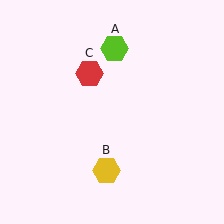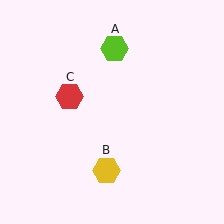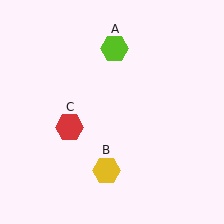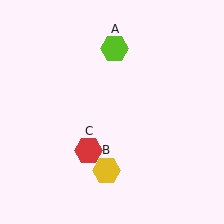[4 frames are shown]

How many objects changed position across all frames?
1 object changed position: red hexagon (object C).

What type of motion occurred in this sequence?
The red hexagon (object C) rotated counterclockwise around the center of the scene.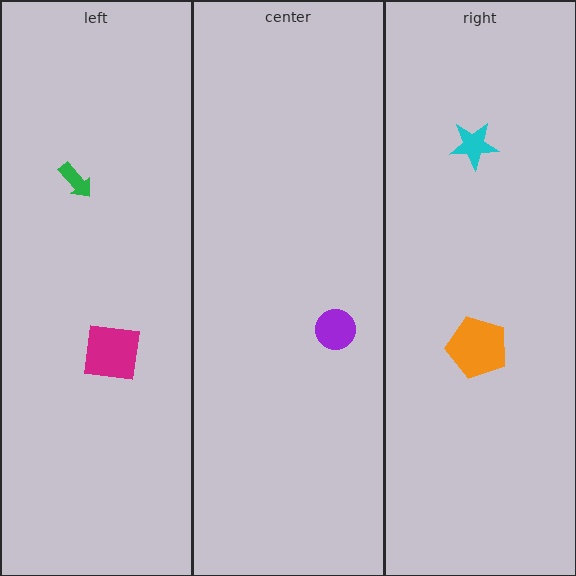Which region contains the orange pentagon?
The right region.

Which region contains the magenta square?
The left region.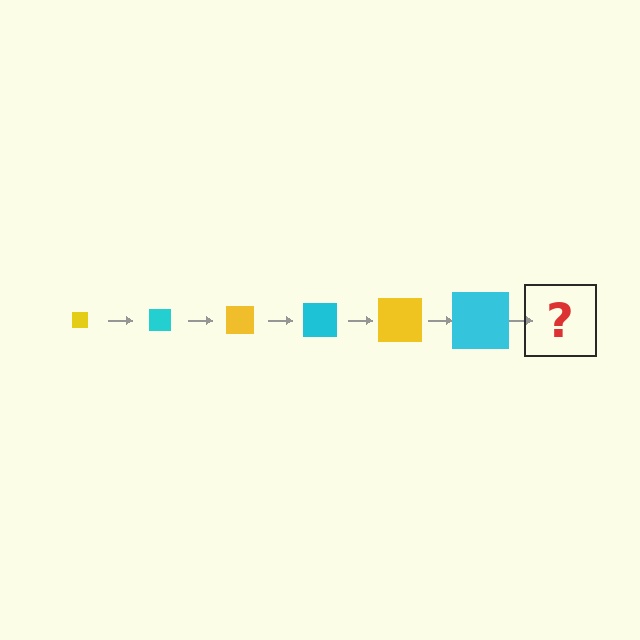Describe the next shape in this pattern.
It should be a yellow square, larger than the previous one.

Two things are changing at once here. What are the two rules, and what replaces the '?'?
The two rules are that the square grows larger each step and the color cycles through yellow and cyan. The '?' should be a yellow square, larger than the previous one.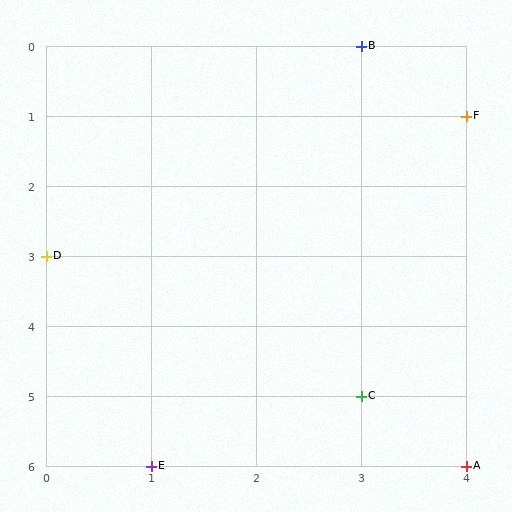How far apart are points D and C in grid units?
Points D and C are 3 columns and 2 rows apart (about 3.6 grid units diagonally).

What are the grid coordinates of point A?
Point A is at grid coordinates (4, 6).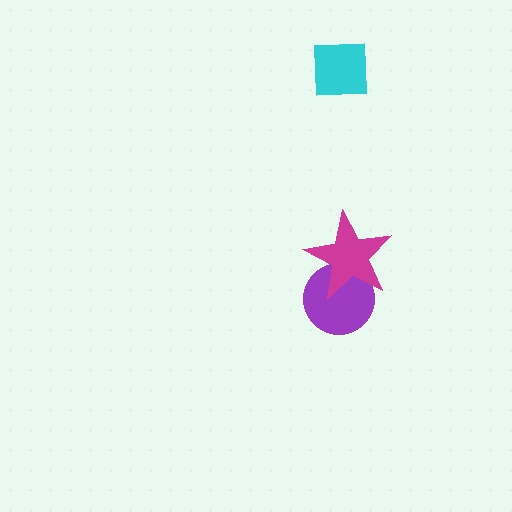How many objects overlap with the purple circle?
1 object overlaps with the purple circle.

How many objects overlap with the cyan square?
0 objects overlap with the cyan square.